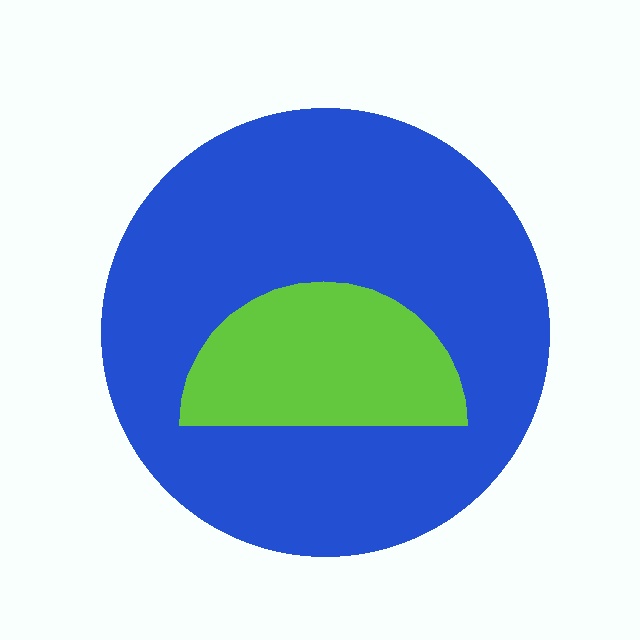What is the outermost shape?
The blue circle.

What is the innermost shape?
The lime semicircle.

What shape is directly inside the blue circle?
The lime semicircle.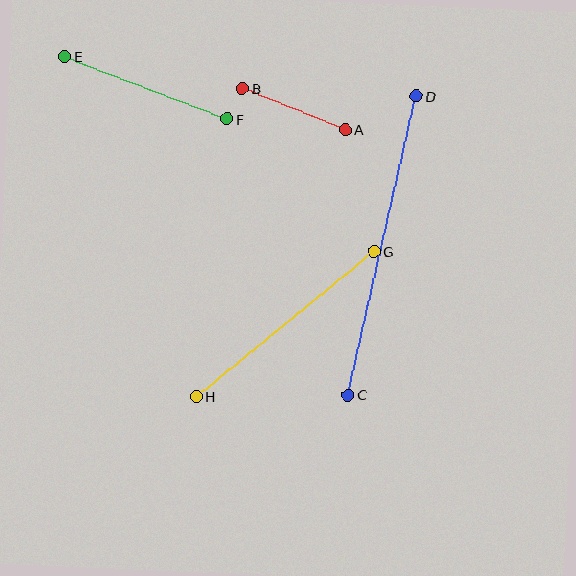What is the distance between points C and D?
The distance is approximately 306 pixels.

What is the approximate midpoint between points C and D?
The midpoint is at approximately (382, 246) pixels.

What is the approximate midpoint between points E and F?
The midpoint is at approximately (146, 88) pixels.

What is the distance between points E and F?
The distance is approximately 174 pixels.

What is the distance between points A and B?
The distance is approximately 110 pixels.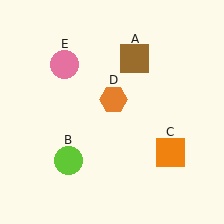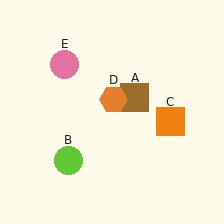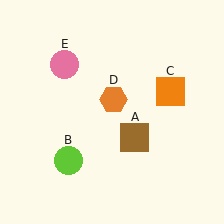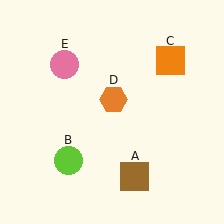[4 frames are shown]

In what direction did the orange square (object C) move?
The orange square (object C) moved up.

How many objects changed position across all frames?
2 objects changed position: brown square (object A), orange square (object C).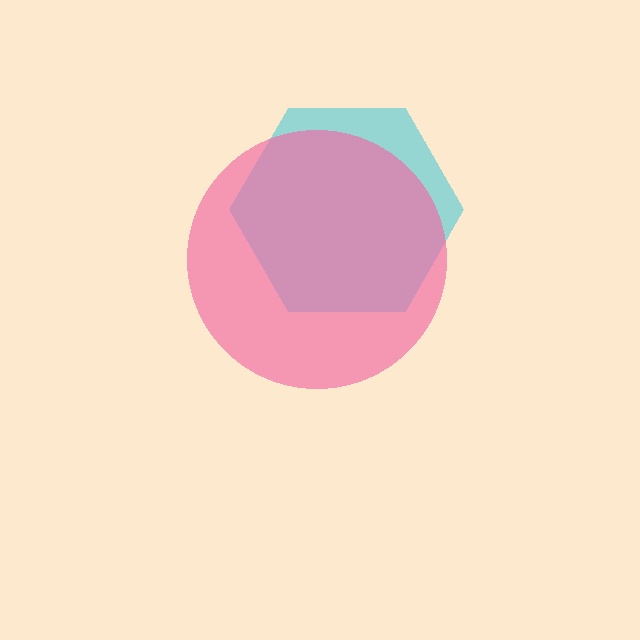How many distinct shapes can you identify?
There are 2 distinct shapes: a cyan hexagon, a pink circle.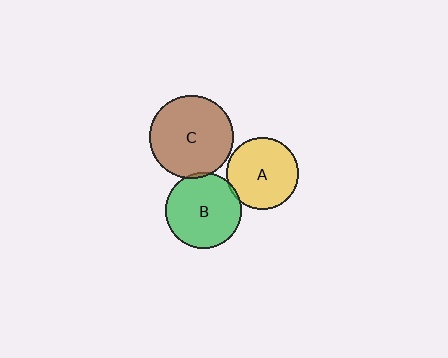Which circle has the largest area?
Circle C (brown).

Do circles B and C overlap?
Yes.